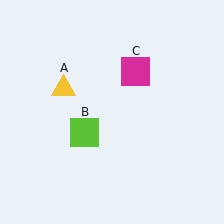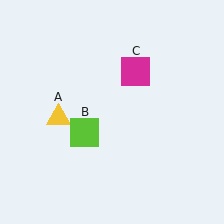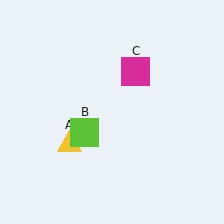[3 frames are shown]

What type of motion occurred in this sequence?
The yellow triangle (object A) rotated counterclockwise around the center of the scene.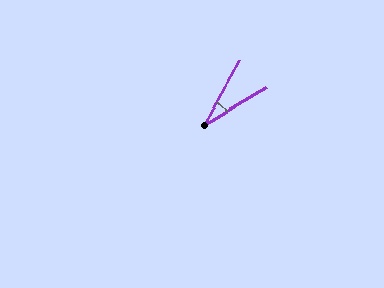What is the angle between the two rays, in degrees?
Approximately 31 degrees.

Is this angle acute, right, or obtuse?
It is acute.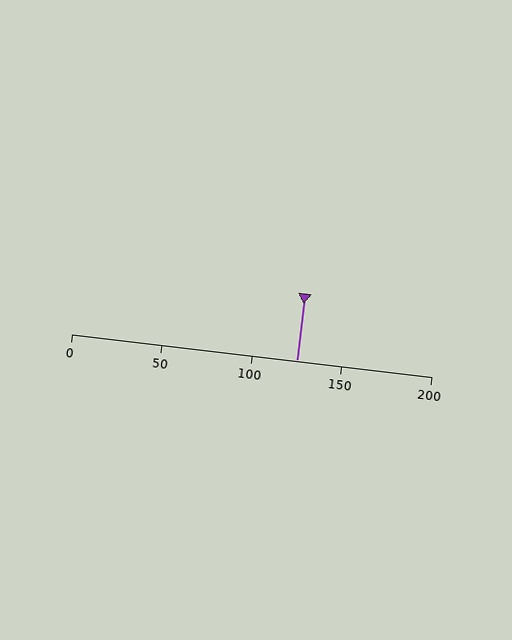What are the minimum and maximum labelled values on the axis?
The axis runs from 0 to 200.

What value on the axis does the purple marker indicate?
The marker indicates approximately 125.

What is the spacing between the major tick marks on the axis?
The major ticks are spaced 50 apart.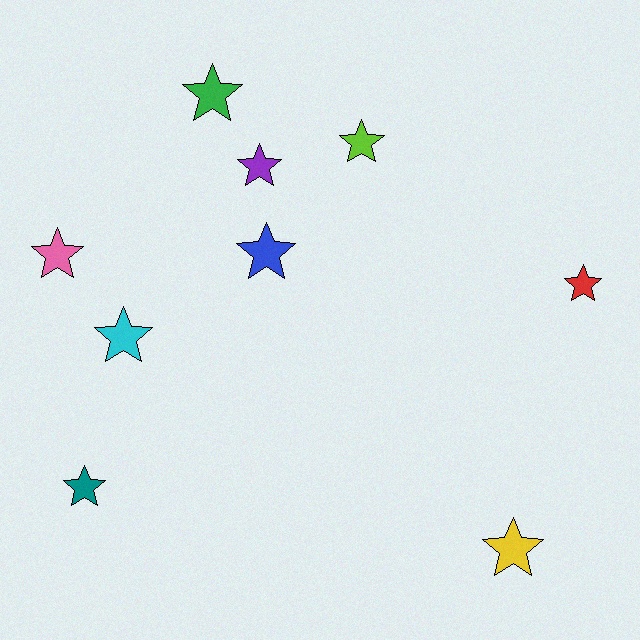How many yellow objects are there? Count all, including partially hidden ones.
There is 1 yellow object.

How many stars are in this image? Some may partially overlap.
There are 9 stars.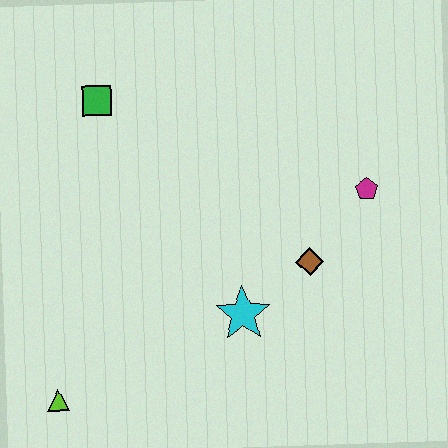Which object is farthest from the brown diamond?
The lime triangle is farthest from the brown diamond.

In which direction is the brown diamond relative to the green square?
The brown diamond is to the right of the green square.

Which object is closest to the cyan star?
The brown diamond is closest to the cyan star.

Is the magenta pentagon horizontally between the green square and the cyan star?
No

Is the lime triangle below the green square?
Yes